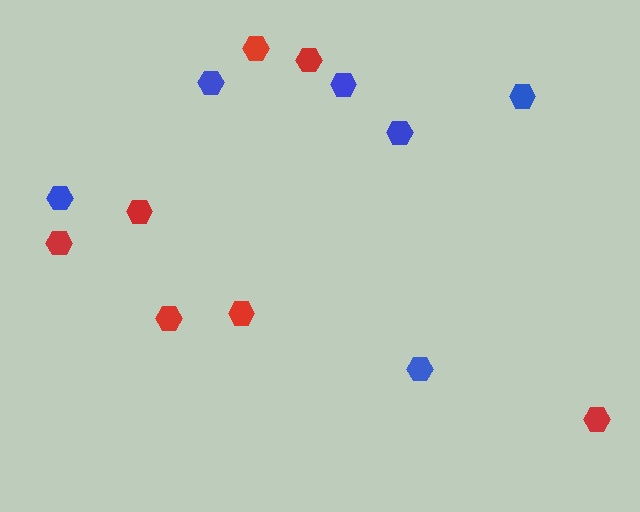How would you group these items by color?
There are 2 groups: one group of red hexagons (7) and one group of blue hexagons (6).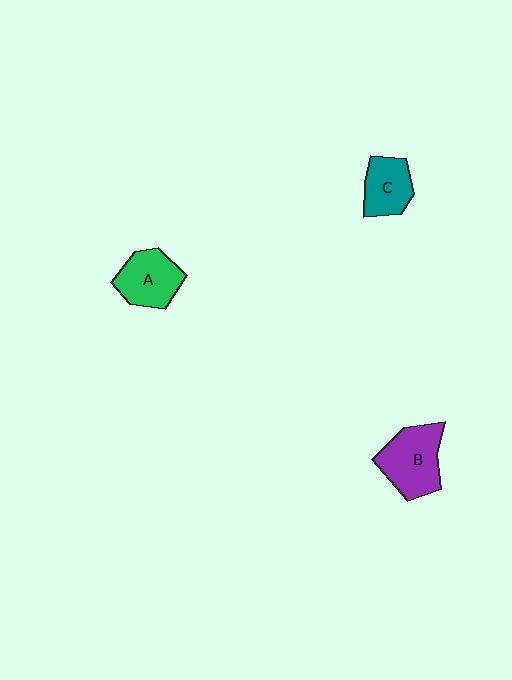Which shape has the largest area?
Shape B (purple).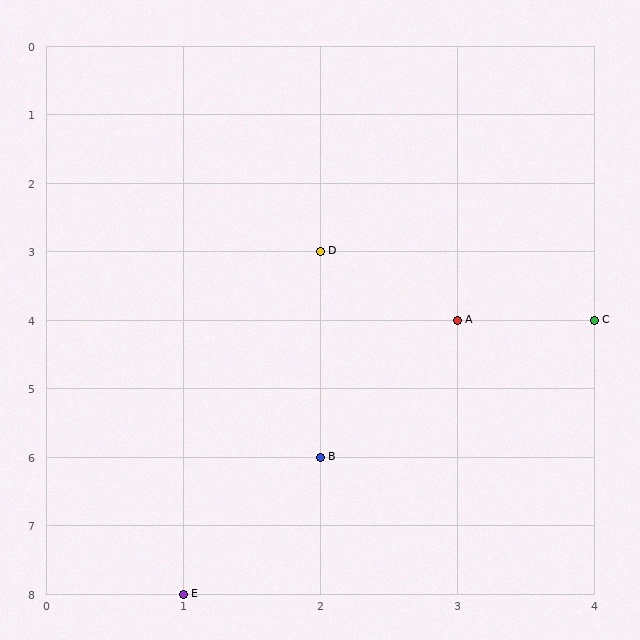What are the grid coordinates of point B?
Point B is at grid coordinates (2, 6).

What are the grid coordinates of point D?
Point D is at grid coordinates (2, 3).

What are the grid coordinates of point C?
Point C is at grid coordinates (4, 4).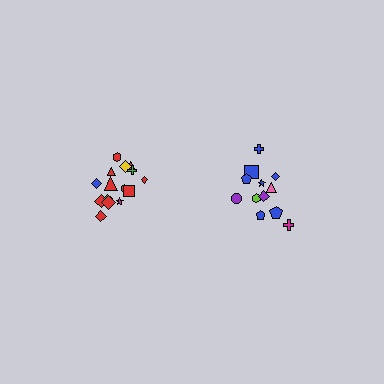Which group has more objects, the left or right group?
The left group.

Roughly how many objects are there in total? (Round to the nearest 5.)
Roughly 25 objects in total.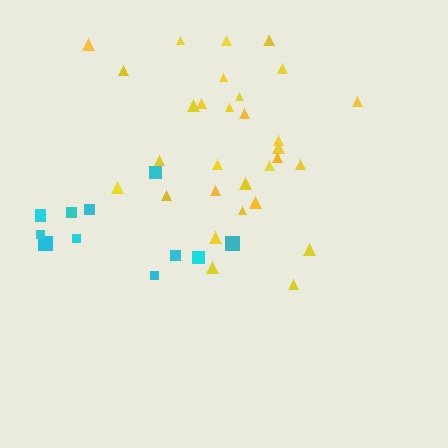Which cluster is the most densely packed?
Yellow.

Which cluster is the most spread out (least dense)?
Cyan.